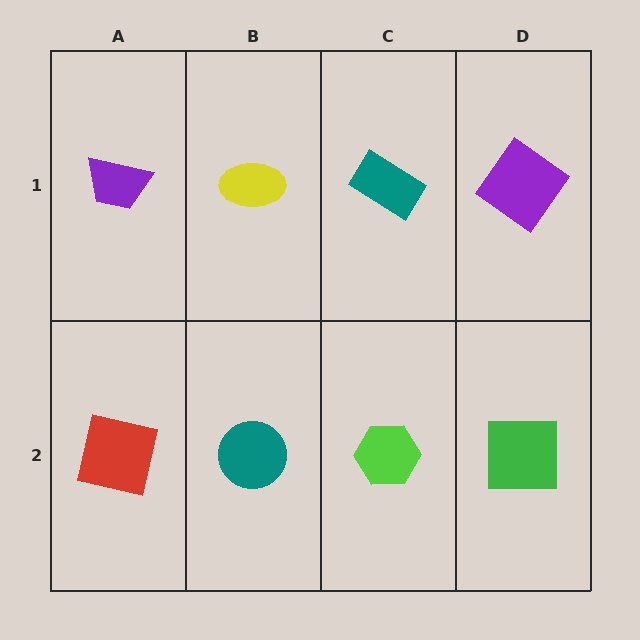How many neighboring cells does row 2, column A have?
2.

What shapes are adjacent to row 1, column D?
A green square (row 2, column D), a teal rectangle (row 1, column C).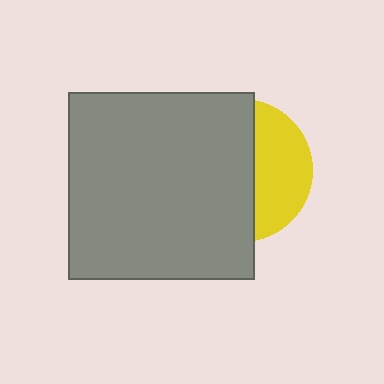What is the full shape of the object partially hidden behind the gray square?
The partially hidden object is a yellow circle.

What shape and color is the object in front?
The object in front is a gray square.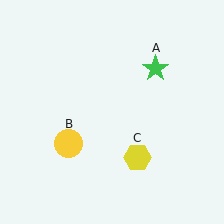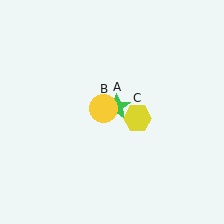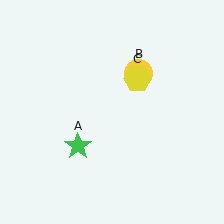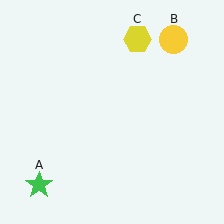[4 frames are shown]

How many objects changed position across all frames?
3 objects changed position: green star (object A), yellow circle (object B), yellow hexagon (object C).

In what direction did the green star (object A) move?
The green star (object A) moved down and to the left.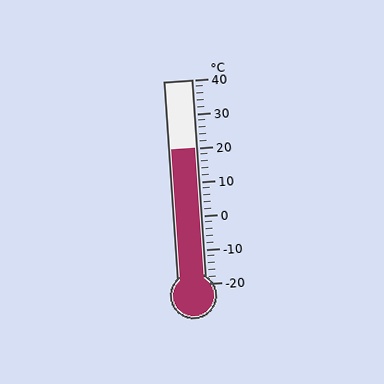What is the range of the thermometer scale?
The thermometer scale ranges from -20°C to 40°C.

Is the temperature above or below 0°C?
The temperature is above 0°C.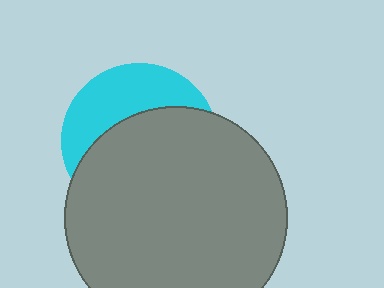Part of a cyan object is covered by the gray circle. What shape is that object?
It is a circle.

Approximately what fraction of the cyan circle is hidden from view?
Roughly 64% of the cyan circle is hidden behind the gray circle.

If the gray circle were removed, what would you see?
You would see the complete cyan circle.